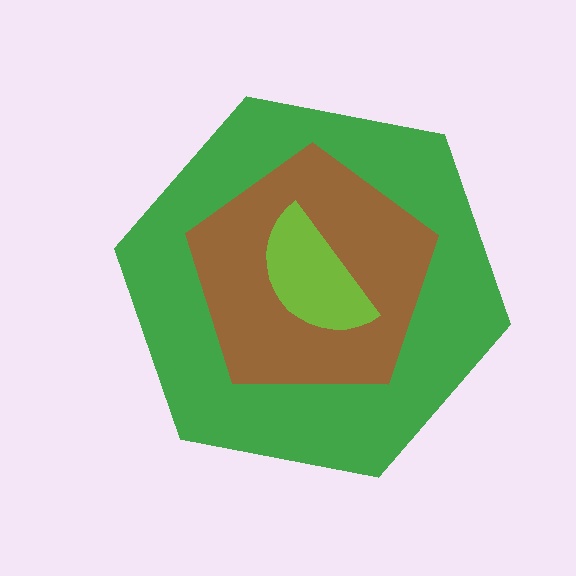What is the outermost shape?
The green hexagon.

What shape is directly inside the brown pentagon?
The lime semicircle.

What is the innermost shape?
The lime semicircle.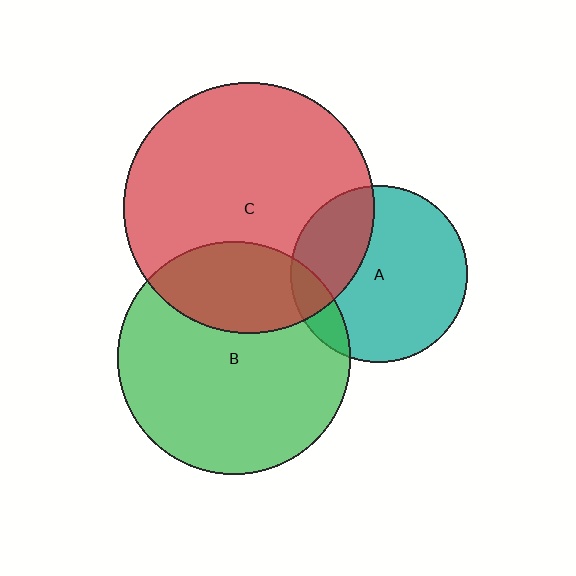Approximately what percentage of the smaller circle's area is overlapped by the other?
Approximately 30%.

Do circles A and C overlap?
Yes.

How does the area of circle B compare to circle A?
Approximately 1.7 times.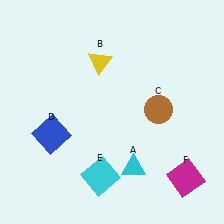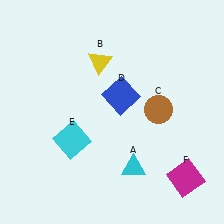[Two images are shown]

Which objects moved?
The objects that moved are: the blue square (D), the cyan square (E).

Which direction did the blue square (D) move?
The blue square (D) moved right.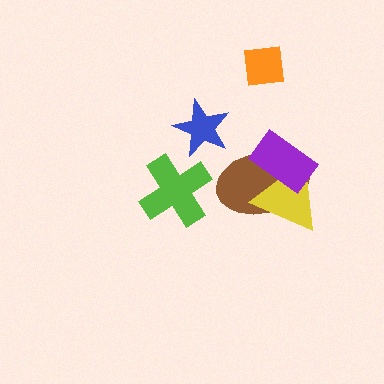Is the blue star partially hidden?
No, no other shape covers it.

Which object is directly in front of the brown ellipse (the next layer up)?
The yellow triangle is directly in front of the brown ellipse.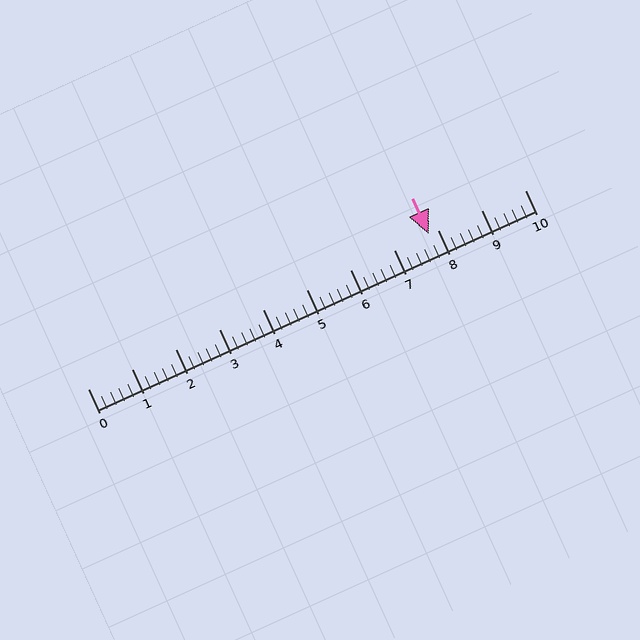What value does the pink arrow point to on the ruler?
The pink arrow points to approximately 7.8.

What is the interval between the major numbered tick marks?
The major tick marks are spaced 1 units apart.